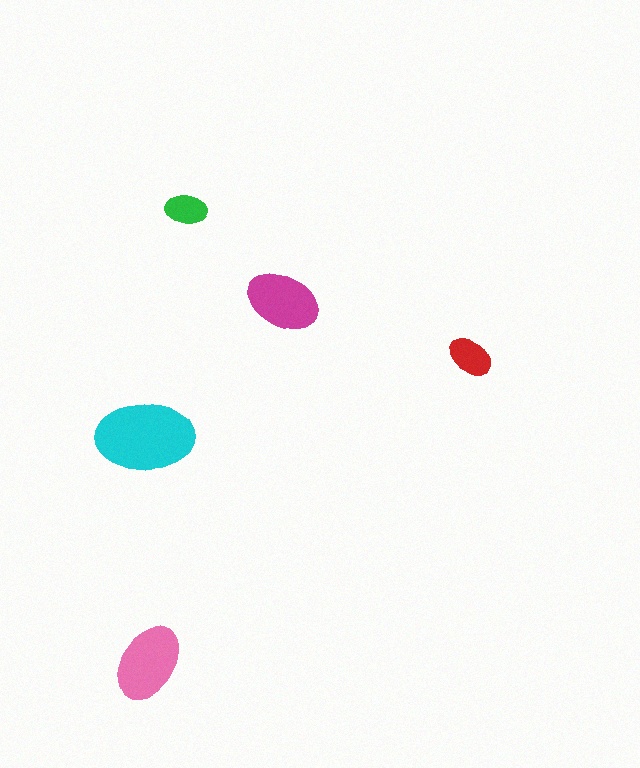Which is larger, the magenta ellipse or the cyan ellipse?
The cyan one.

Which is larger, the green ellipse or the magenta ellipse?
The magenta one.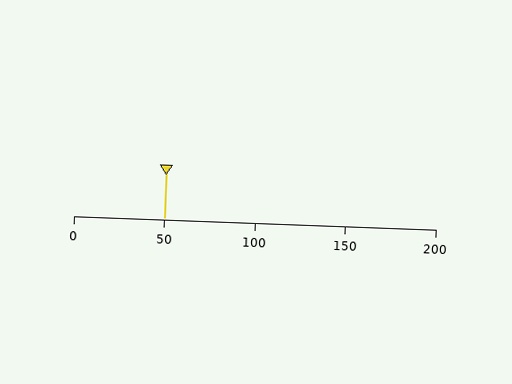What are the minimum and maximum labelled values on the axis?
The axis runs from 0 to 200.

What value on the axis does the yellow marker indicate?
The marker indicates approximately 50.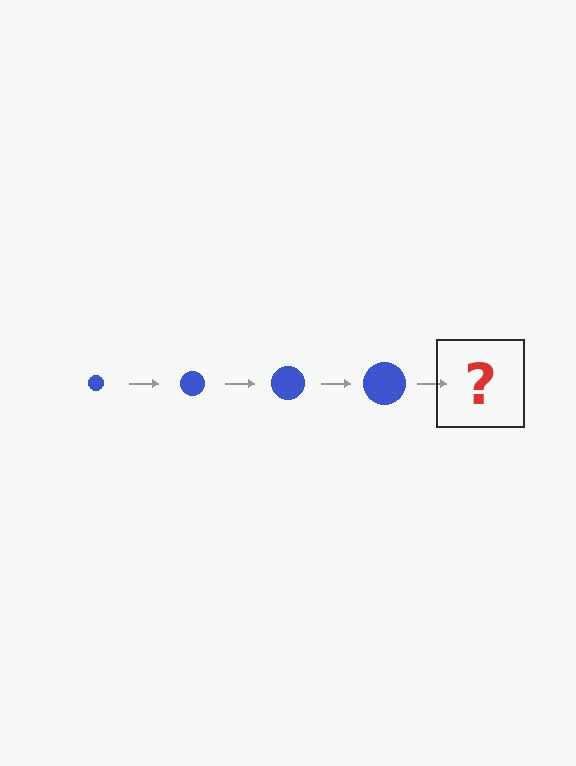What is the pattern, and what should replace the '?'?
The pattern is that the circle gets progressively larger each step. The '?' should be a blue circle, larger than the previous one.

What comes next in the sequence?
The next element should be a blue circle, larger than the previous one.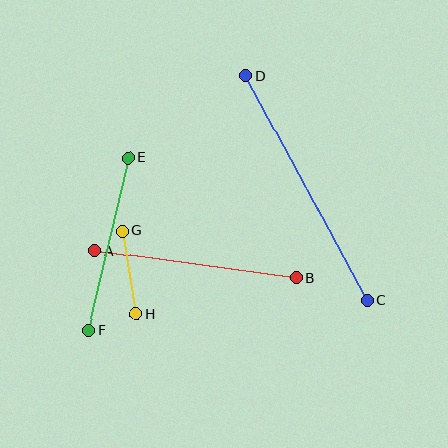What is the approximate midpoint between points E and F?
The midpoint is at approximately (108, 244) pixels.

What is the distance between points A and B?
The distance is approximately 203 pixels.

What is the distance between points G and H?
The distance is approximately 84 pixels.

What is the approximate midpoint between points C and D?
The midpoint is at approximately (307, 188) pixels.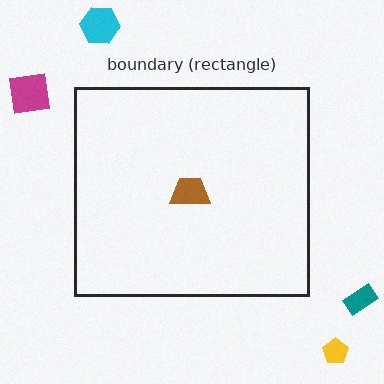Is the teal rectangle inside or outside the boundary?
Outside.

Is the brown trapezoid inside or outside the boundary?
Inside.